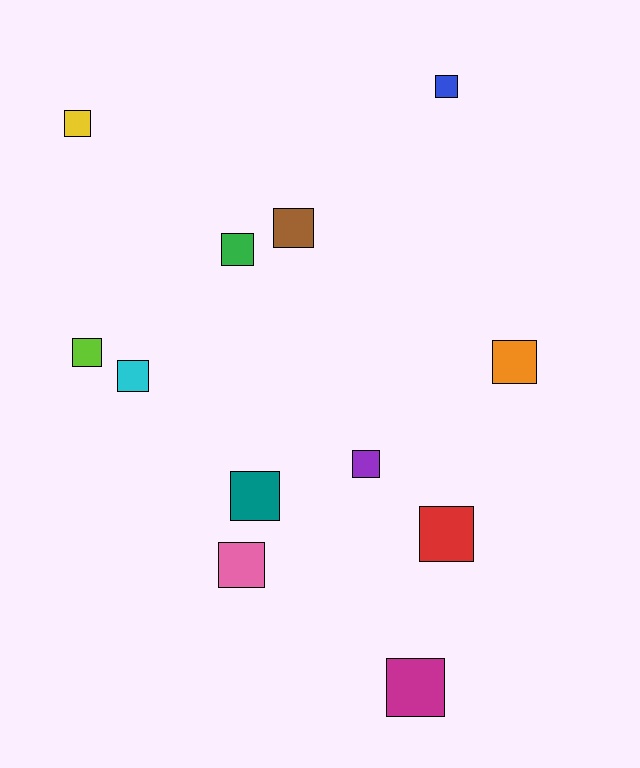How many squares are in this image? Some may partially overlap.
There are 12 squares.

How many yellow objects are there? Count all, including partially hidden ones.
There is 1 yellow object.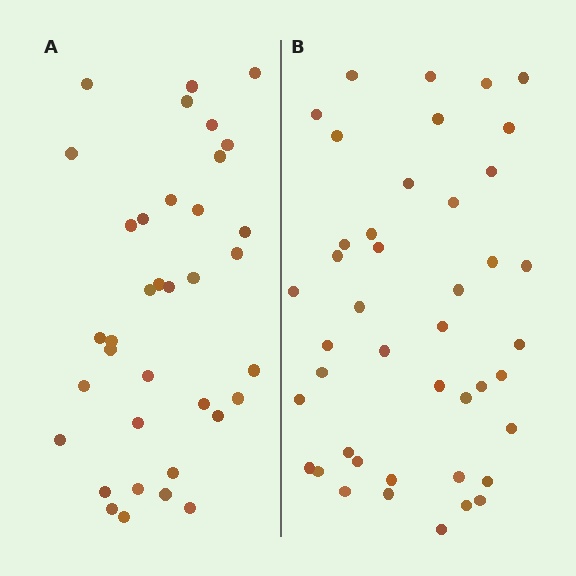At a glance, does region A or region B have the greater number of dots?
Region B (the right region) has more dots.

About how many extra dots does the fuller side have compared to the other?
Region B has roughly 8 or so more dots than region A.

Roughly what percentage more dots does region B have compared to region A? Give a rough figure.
About 20% more.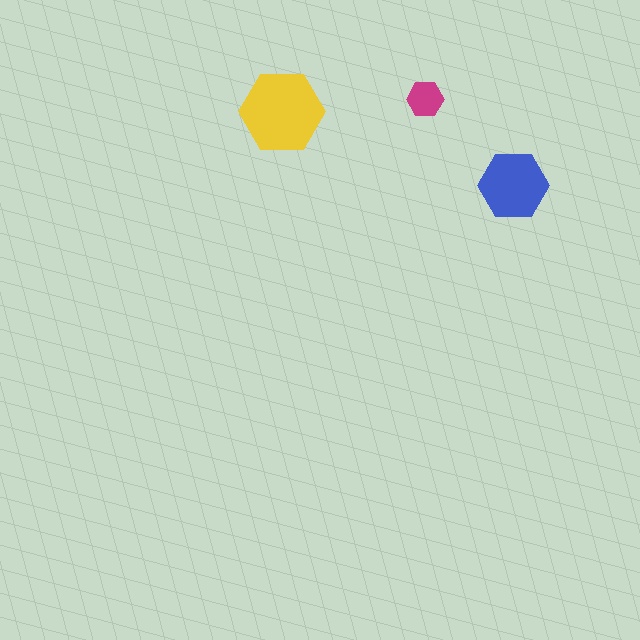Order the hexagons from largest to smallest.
the yellow one, the blue one, the magenta one.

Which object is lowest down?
The blue hexagon is bottommost.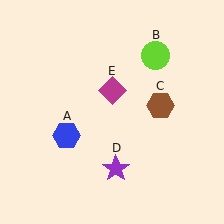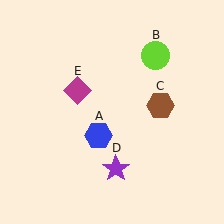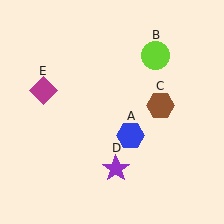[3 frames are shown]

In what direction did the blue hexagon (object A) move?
The blue hexagon (object A) moved right.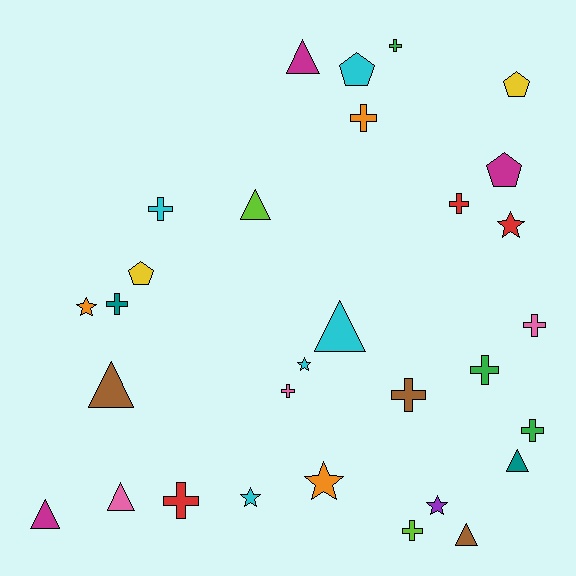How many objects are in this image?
There are 30 objects.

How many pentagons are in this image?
There are 4 pentagons.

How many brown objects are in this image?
There are 3 brown objects.